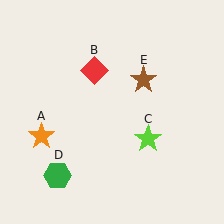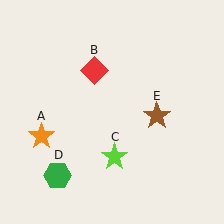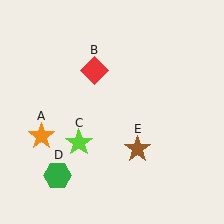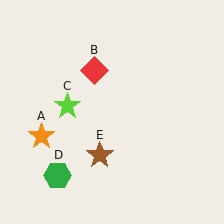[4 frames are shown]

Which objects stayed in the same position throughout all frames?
Orange star (object A) and red diamond (object B) and green hexagon (object D) remained stationary.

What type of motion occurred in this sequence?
The lime star (object C), brown star (object E) rotated clockwise around the center of the scene.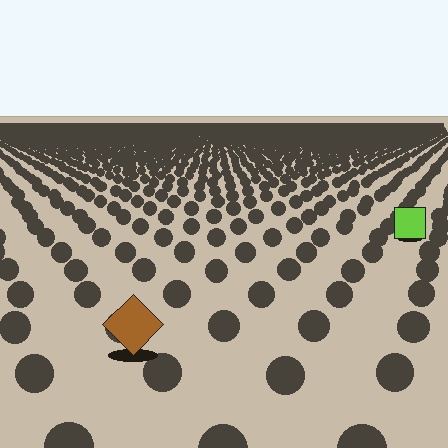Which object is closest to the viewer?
The brown diamond is closest. The texture marks near it are larger and more spread out.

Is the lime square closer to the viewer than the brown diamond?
No. The brown diamond is closer — you can tell from the texture gradient: the ground texture is coarser near it.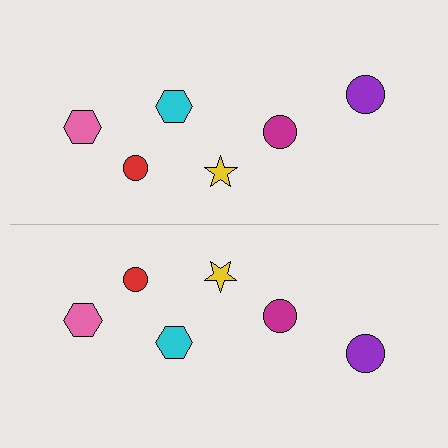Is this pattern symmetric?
Yes, this pattern has bilateral (reflection) symmetry.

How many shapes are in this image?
There are 12 shapes in this image.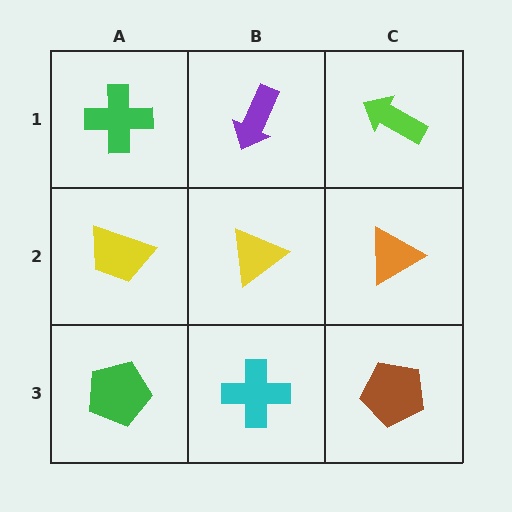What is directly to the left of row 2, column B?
A yellow trapezoid.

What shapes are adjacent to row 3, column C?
An orange triangle (row 2, column C), a cyan cross (row 3, column B).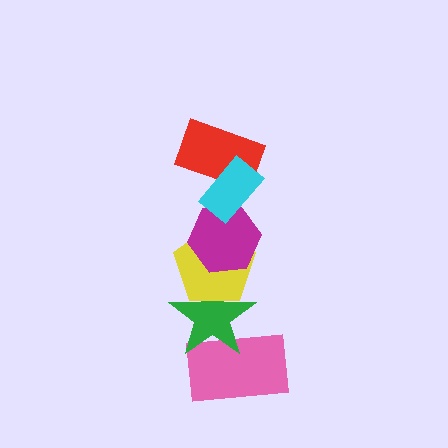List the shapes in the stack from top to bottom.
From top to bottom: the cyan rectangle, the red rectangle, the magenta hexagon, the yellow pentagon, the green star, the pink rectangle.